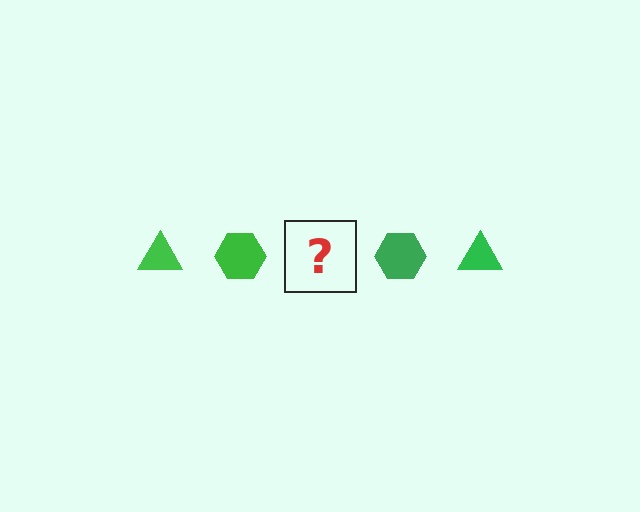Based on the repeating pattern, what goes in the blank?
The blank should be a green triangle.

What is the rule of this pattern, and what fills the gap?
The rule is that the pattern cycles through triangle, hexagon shapes in green. The gap should be filled with a green triangle.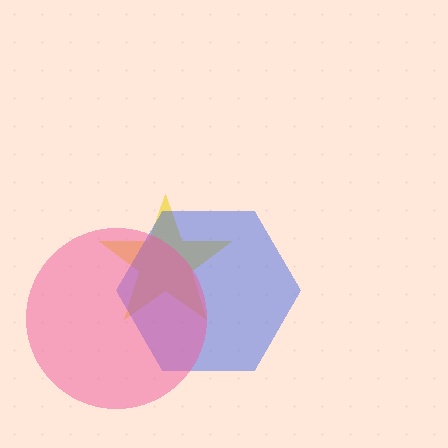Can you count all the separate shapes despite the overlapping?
Yes, there are 3 separate shapes.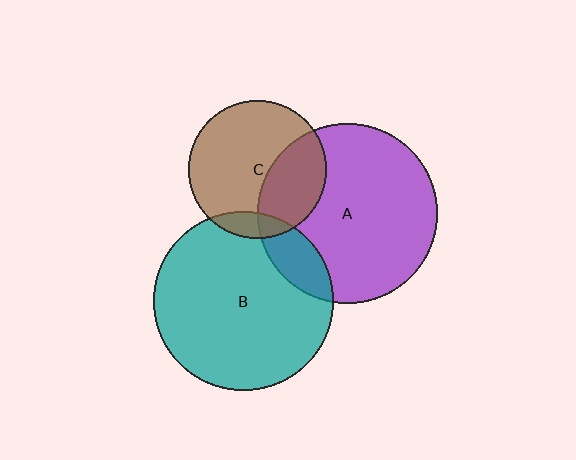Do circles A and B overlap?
Yes.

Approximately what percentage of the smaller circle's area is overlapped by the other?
Approximately 15%.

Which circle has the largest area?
Circle A (purple).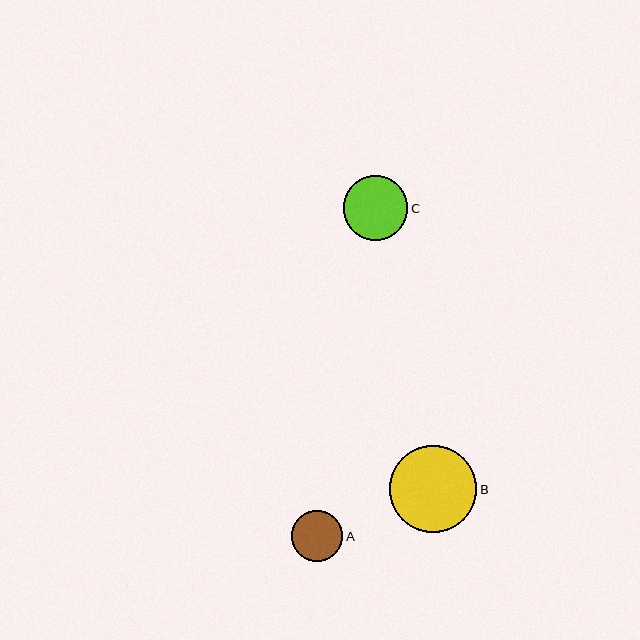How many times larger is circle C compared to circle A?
Circle C is approximately 1.3 times the size of circle A.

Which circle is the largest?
Circle B is the largest with a size of approximately 87 pixels.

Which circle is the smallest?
Circle A is the smallest with a size of approximately 52 pixels.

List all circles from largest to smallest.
From largest to smallest: B, C, A.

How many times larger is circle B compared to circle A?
Circle B is approximately 1.7 times the size of circle A.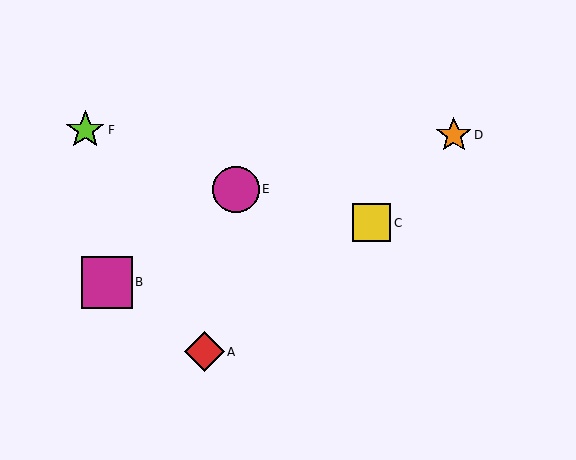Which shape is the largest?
The magenta square (labeled B) is the largest.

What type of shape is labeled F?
Shape F is a lime star.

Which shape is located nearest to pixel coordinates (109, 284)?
The magenta square (labeled B) at (107, 282) is nearest to that location.